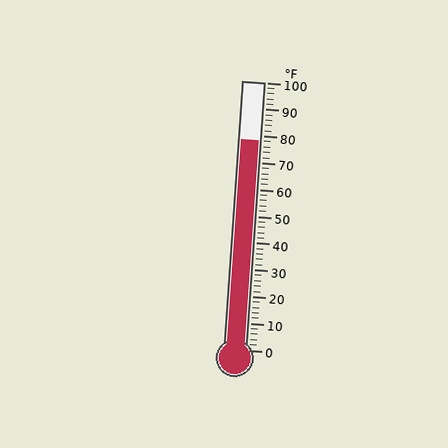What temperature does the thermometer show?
The thermometer shows approximately 78°F.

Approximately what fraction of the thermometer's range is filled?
The thermometer is filled to approximately 80% of its range.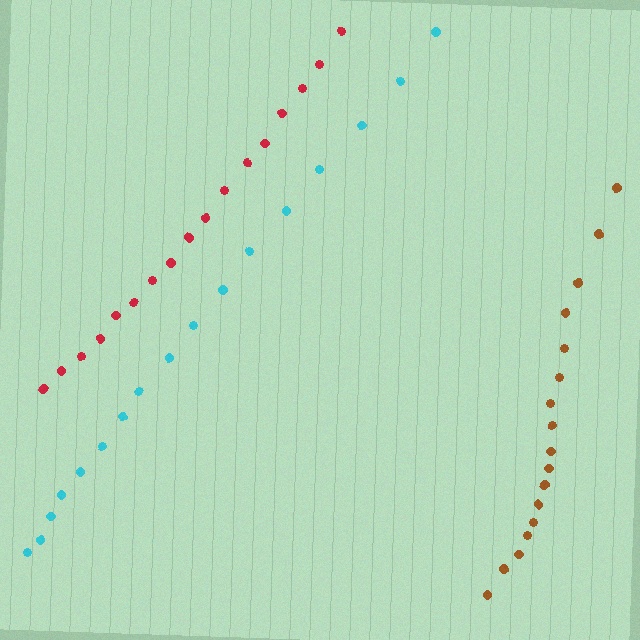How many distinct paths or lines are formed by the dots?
There are 3 distinct paths.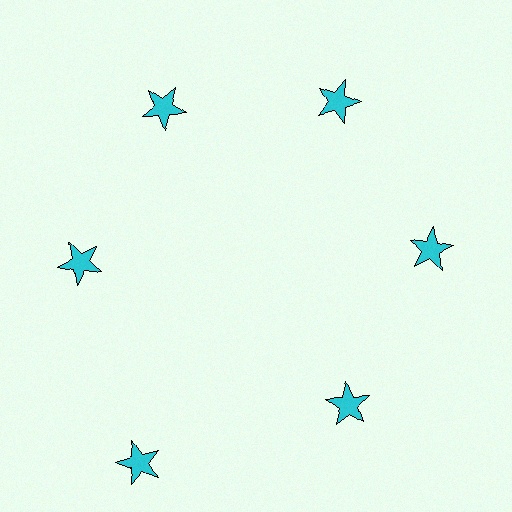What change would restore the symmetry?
The symmetry would be restored by moving it inward, back onto the ring so that all 6 stars sit at equal angles and equal distance from the center.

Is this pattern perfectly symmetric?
No. The 6 cyan stars are arranged in a ring, but one element near the 7 o'clock position is pushed outward from the center, breaking the 6-fold rotational symmetry.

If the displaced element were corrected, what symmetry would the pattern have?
It would have 6-fold rotational symmetry — the pattern would map onto itself every 60 degrees.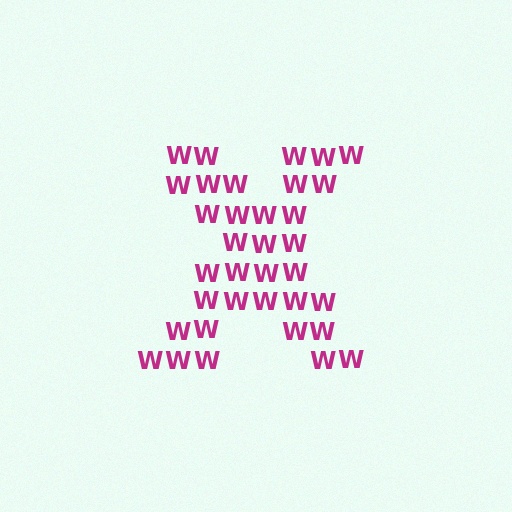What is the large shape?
The large shape is the letter X.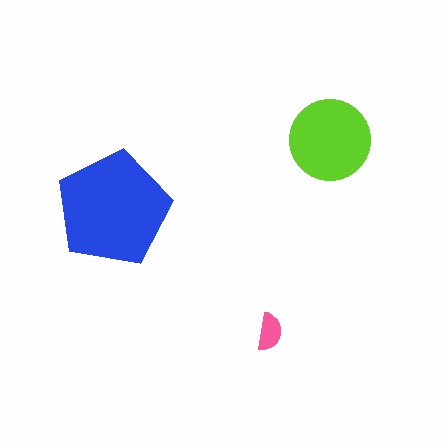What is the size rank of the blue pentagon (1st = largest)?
1st.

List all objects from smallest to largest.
The pink semicircle, the lime circle, the blue pentagon.